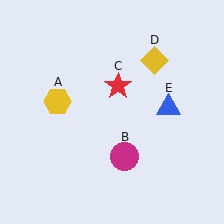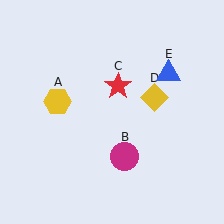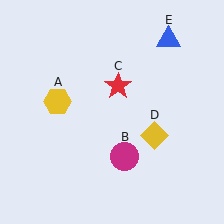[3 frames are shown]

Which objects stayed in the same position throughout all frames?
Yellow hexagon (object A) and magenta circle (object B) and red star (object C) remained stationary.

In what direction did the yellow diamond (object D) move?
The yellow diamond (object D) moved down.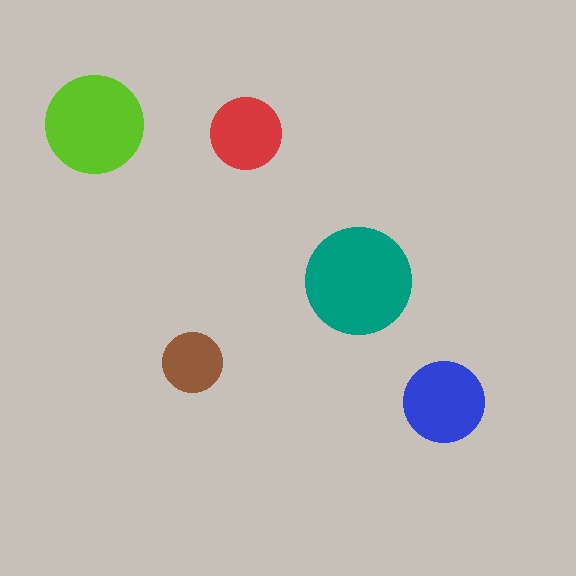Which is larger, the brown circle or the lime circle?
The lime one.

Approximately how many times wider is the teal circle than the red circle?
About 1.5 times wider.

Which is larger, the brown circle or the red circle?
The red one.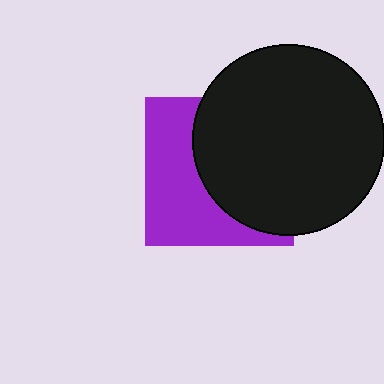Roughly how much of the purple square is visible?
About half of it is visible (roughly 46%).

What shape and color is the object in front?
The object in front is a black circle.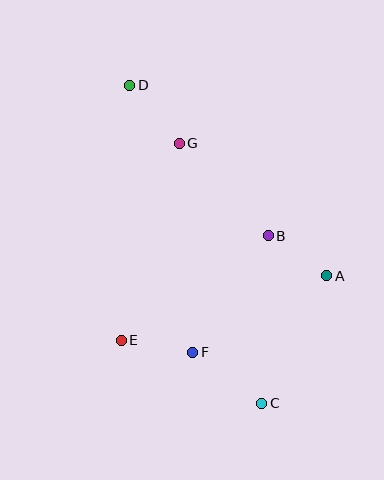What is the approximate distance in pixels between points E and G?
The distance between E and G is approximately 205 pixels.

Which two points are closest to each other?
Points A and B are closest to each other.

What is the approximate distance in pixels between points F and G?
The distance between F and G is approximately 209 pixels.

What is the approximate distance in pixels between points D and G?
The distance between D and G is approximately 76 pixels.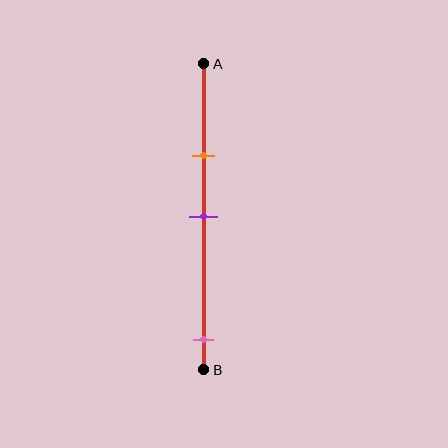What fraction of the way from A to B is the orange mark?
The orange mark is approximately 30% (0.3) of the way from A to B.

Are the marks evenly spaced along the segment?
No, the marks are not evenly spaced.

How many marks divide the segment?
There are 3 marks dividing the segment.